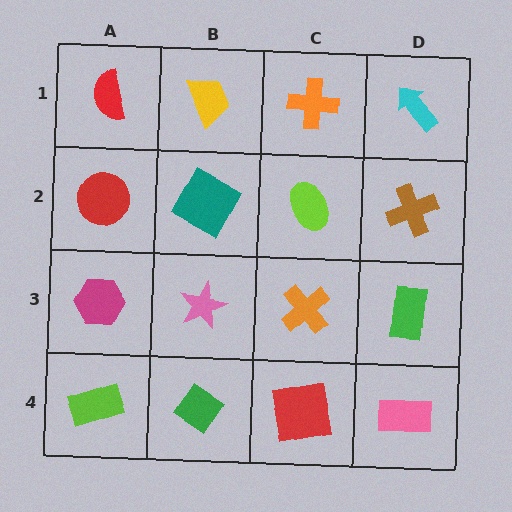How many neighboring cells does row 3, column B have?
4.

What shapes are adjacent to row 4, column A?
A magenta hexagon (row 3, column A), a green diamond (row 4, column B).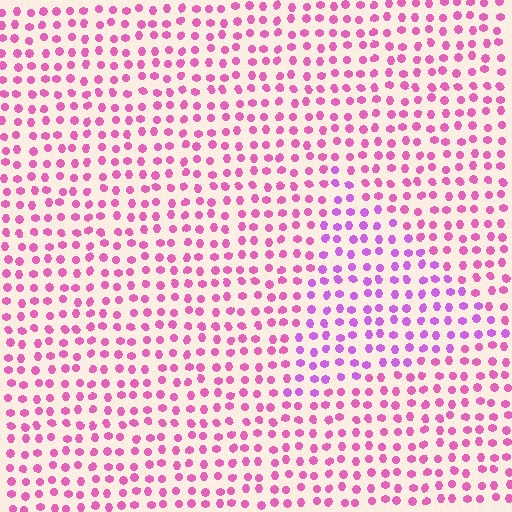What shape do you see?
I see a triangle.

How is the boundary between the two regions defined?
The boundary is defined purely by a slight shift in hue (about 30 degrees). Spacing, size, and orientation are identical on both sides.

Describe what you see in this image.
The image is filled with small pink elements in a uniform arrangement. A triangle-shaped region is visible where the elements are tinted to a slightly different hue, forming a subtle color boundary.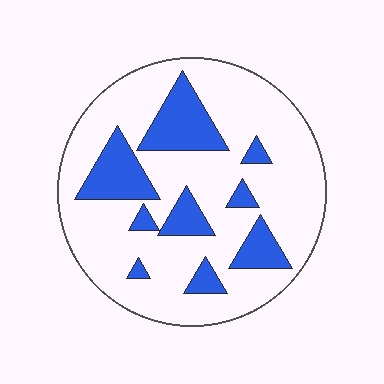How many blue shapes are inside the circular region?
9.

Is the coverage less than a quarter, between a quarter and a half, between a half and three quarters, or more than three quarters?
Less than a quarter.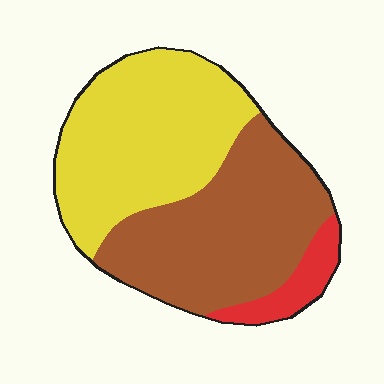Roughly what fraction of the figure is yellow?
Yellow takes up between a quarter and a half of the figure.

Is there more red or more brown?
Brown.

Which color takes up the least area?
Red, at roughly 10%.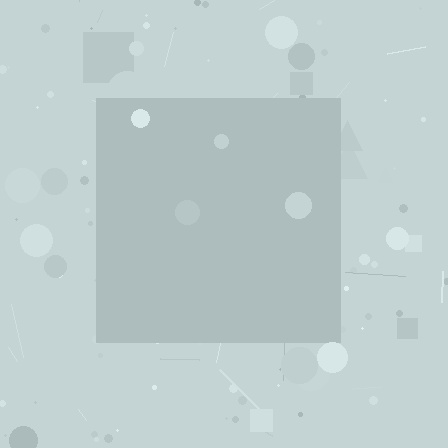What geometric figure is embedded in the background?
A square is embedded in the background.